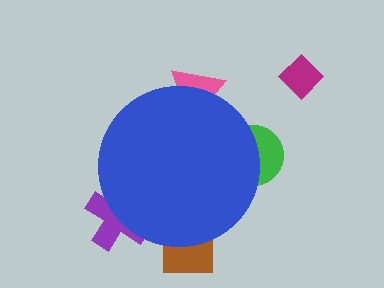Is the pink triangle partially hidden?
Yes, the pink triangle is partially hidden behind the blue circle.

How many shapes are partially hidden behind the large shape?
4 shapes are partially hidden.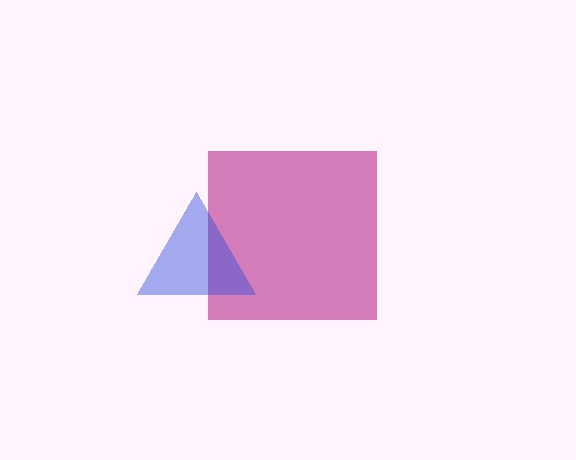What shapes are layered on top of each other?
The layered shapes are: a magenta square, a blue triangle.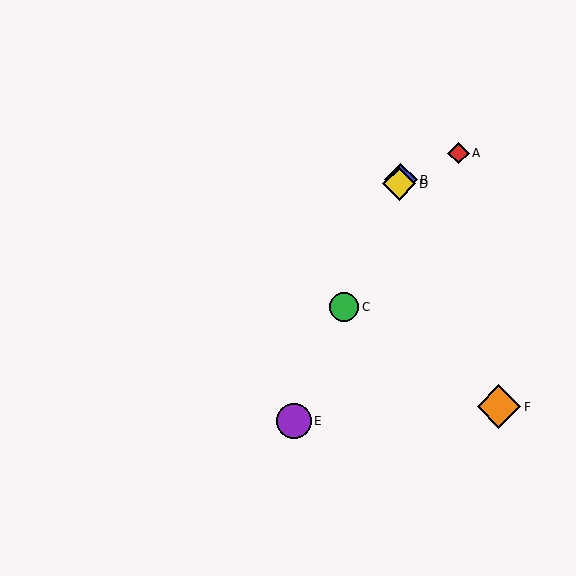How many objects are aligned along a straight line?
4 objects (B, C, D, E) are aligned along a straight line.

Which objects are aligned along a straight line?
Objects B, C, D, E are aligned along a straight line.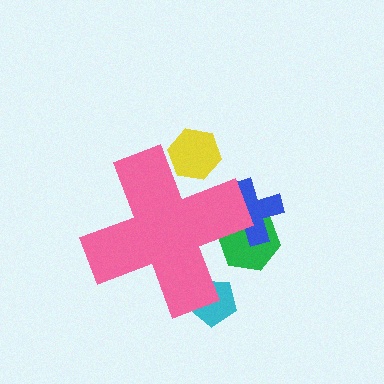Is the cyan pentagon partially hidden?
Yes, the cyan pentagon is partially hidden behind the pink cross.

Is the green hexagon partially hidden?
Yes, the green hexagon is partially hidden behind the pink cross.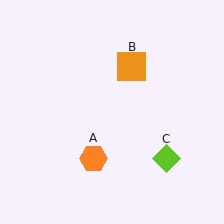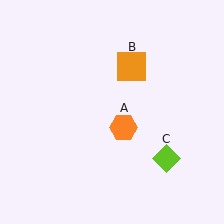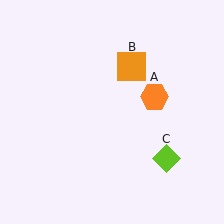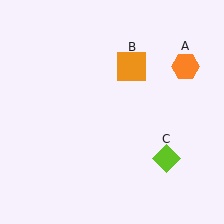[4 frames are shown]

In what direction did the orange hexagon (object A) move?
The orange hexagon (object A) moved up and to the right.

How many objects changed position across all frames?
1 object changed position: orange hexagon (object A).